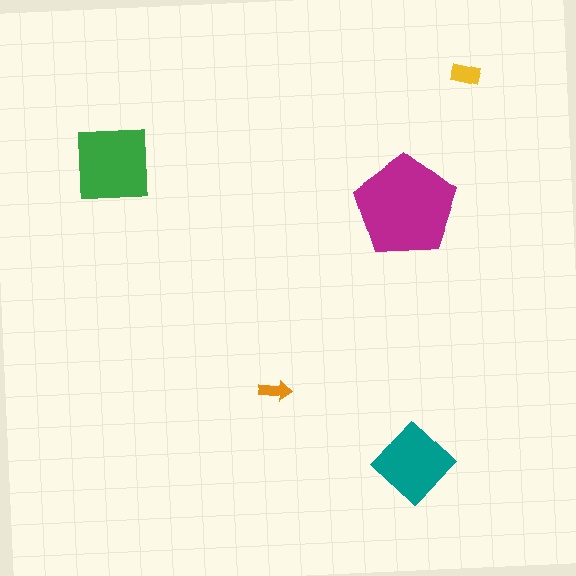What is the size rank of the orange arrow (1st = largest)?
5th.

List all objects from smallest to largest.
The orange arrow, the yellow rectangle, the teal diamond, the green square, the magenta pentagon.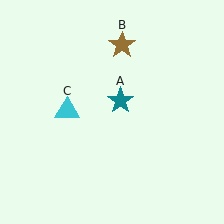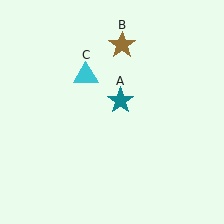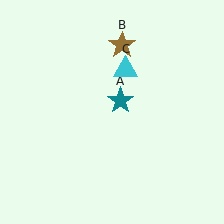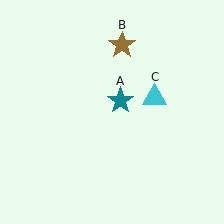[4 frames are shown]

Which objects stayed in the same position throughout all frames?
Teal star (object A) and brown star (object B) remained stationary.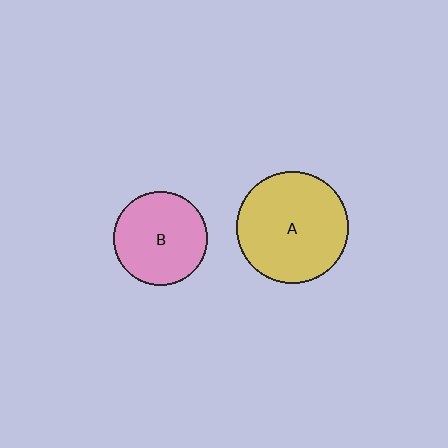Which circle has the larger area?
Circle A (yellow).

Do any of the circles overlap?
No, none of the circles overlap.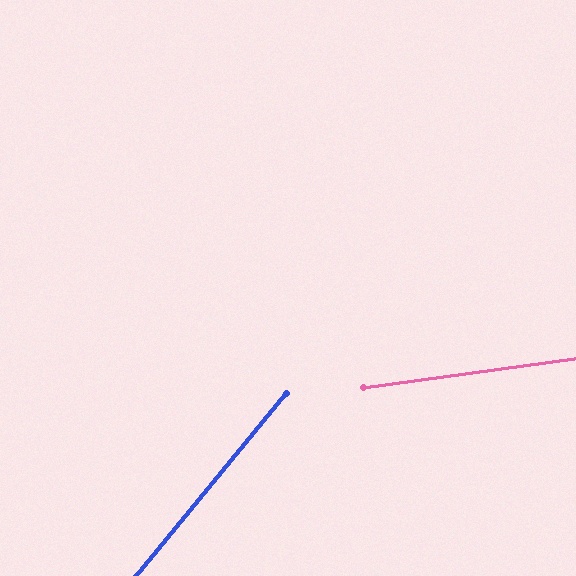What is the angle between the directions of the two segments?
Approximately 43 degrees.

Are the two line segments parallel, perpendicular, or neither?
Neither parallel nor perpendicular — they differ by about 43°.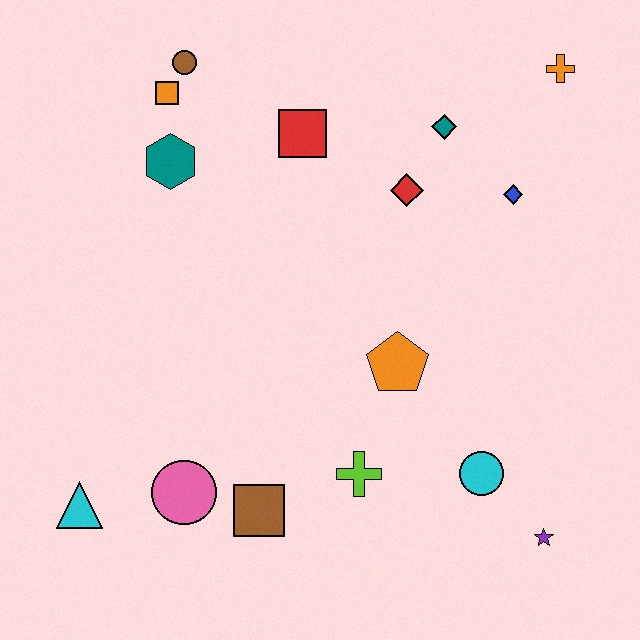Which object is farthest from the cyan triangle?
The orange cross is farthest from the cyan triangle.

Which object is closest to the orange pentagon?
The lime cross is closest to the orange pentagon.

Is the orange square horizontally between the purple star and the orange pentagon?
No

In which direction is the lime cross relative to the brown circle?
The lime cross is below the brown circle.